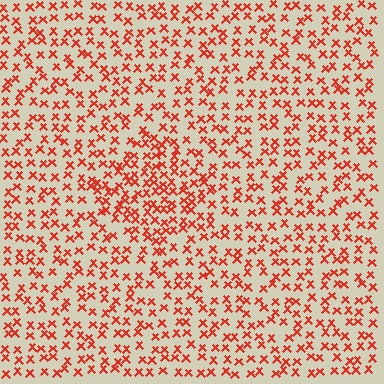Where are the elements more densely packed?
The elements are more densely packed inside the diamond boundary.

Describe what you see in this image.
The image contains small red elements arranged at two different densities. A diamond-shaped region is visible where the elements are more densely packed than the surrounding area.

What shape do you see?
I see a diamond.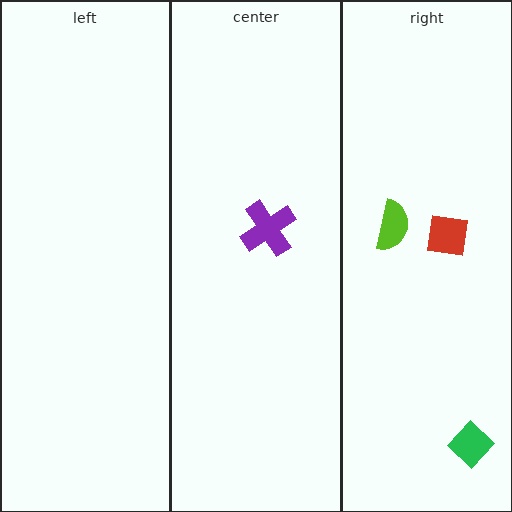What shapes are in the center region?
The purple cross.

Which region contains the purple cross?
The center region.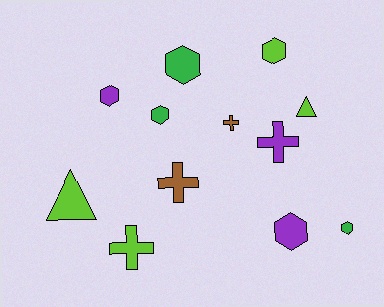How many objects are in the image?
There are 12 objects.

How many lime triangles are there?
There are 2 lime triangles.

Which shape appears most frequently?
Hexagon, with 6 objects.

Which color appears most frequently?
Lime, with 4 objects.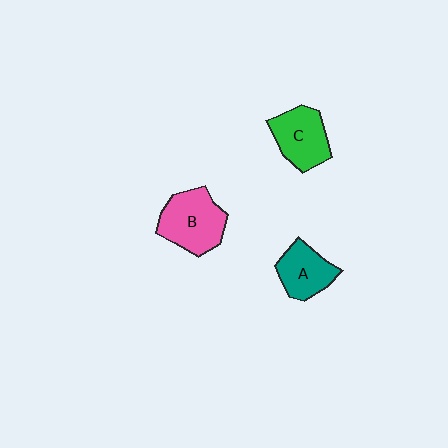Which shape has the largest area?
Shape B (pink).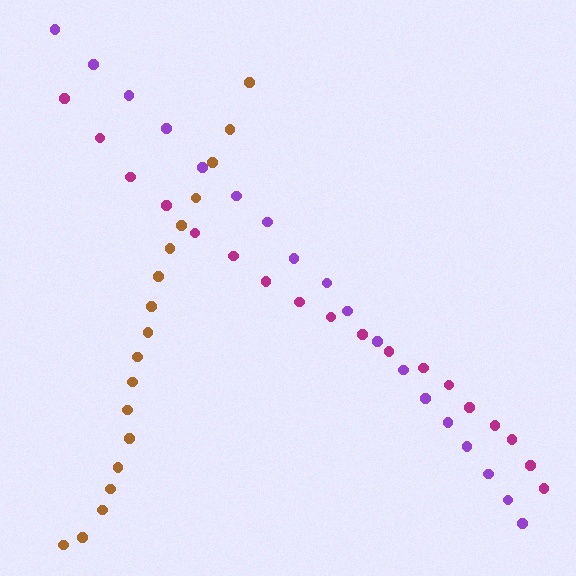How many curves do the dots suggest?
There are 3 distinct paths.